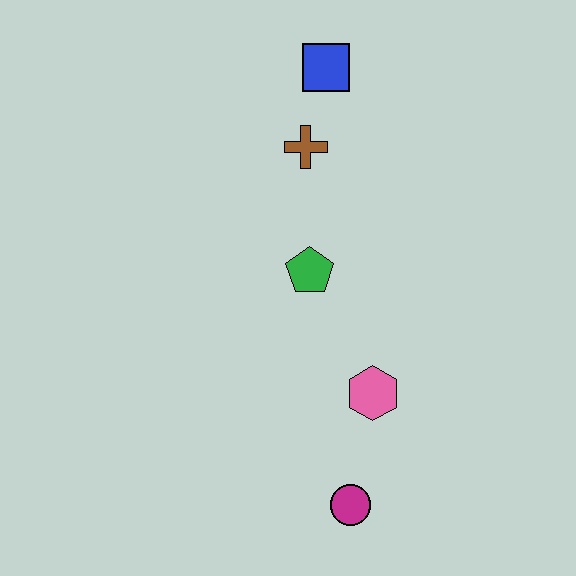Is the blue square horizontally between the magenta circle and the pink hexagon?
No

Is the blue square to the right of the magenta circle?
No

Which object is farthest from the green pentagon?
The magenta circle is farthest from the green pentagon.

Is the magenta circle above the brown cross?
No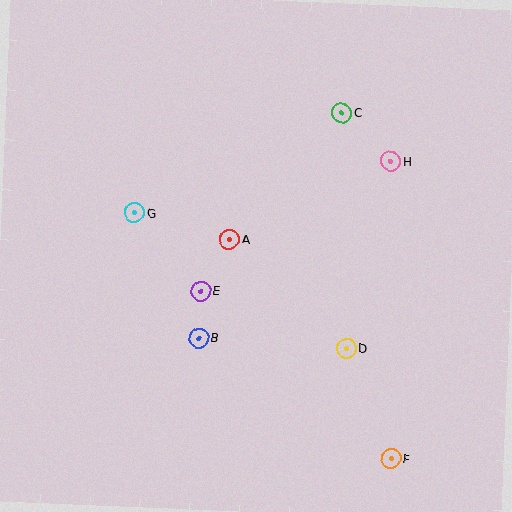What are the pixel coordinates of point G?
Point G is at (134, 213).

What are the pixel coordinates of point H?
Point H is at (391, 161).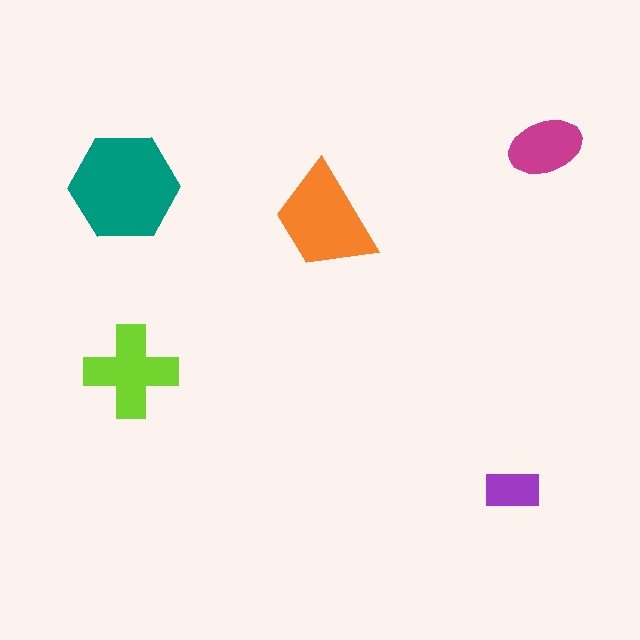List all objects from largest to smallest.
The teal hexagon, the orange trapezoid, the lime cross, the magenta ellipse, the purple rectangle.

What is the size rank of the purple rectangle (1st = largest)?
5th.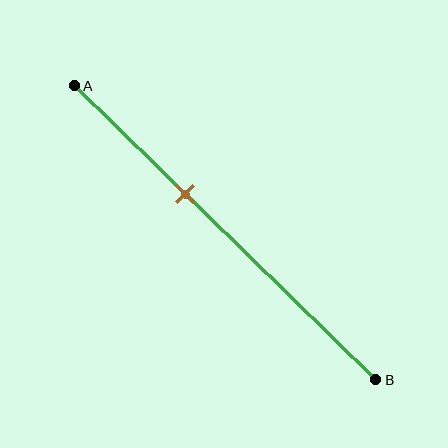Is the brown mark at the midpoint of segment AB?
No, the mark is at about 35% from A, not at the 50% midpoint.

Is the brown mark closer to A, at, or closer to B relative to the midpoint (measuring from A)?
The brown mark is closer to point A than the midpoint of segment AB.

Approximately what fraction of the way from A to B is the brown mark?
The brown mark is approximately 35% of the way from A to B.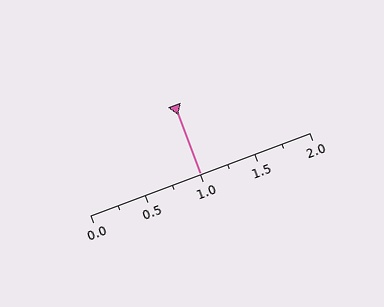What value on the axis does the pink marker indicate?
The marker indicates approximately 1.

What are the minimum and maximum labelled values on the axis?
The axis runs from 0.0 to 2.0.